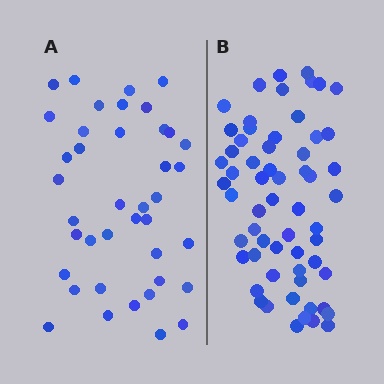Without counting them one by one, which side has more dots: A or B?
Region B (the right region) has more dots.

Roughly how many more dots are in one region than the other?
Region B has approximately 20 more dots than region A.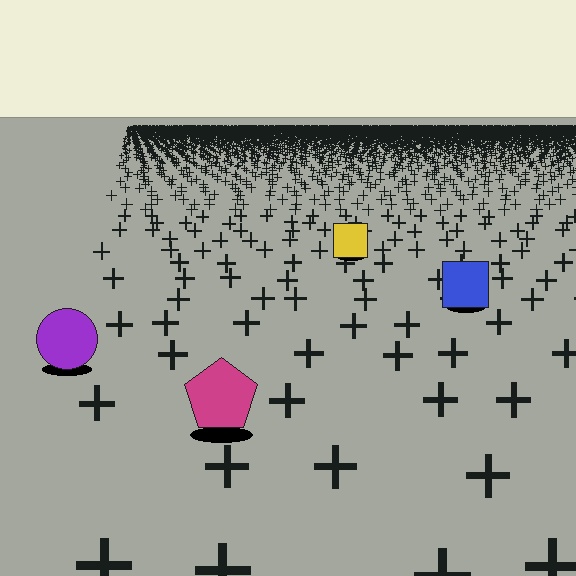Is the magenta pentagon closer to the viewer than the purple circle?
Yes. The magenta pentagon is closer — you can tell from the texture gradient: the ground texture is coarser near it.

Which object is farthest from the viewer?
The yellow square is farthest from the viewer. It appears smaller and the ground texture around it is denser.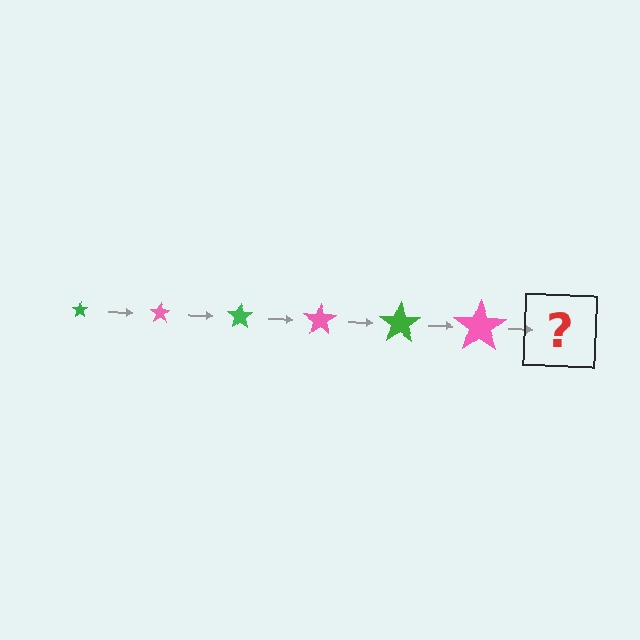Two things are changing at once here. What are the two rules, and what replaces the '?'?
The two rules are that the star grows larger each step and the color cycles through green and pink. The '?' should be a green star, larger than the previous one.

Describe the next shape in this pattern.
It should be a green star, larger than the previous one.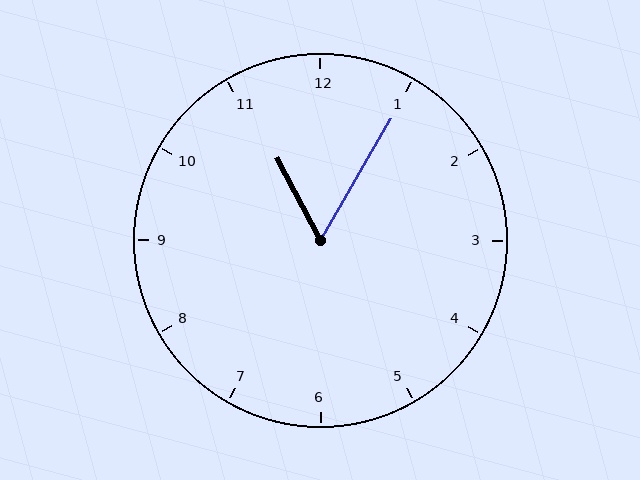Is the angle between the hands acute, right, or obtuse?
It is acute.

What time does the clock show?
11:05.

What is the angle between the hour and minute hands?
Approximately 58 degrees.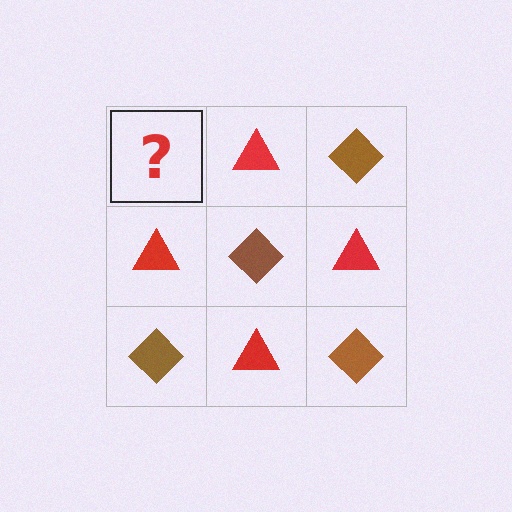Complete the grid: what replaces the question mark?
The question mark should be replaced with a brown diamond.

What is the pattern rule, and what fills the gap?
The rule is that it alternates brown diamond and red triangle in a checkerboard pattern. The gap should be filled with a brown diamond.